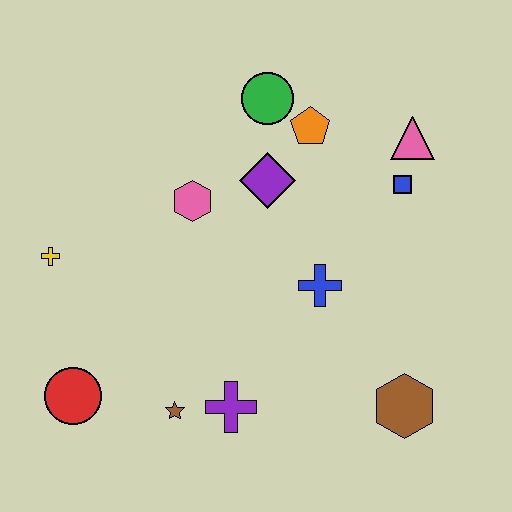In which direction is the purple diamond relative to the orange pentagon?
The purple diamond is below the orange pentagon.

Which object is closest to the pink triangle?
The blue square is closest to the pink triangle.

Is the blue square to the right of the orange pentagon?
Yes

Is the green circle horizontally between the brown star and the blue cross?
Yes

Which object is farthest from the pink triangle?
The red circle is farthest from the pink triangle.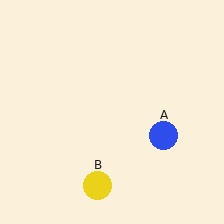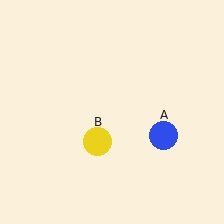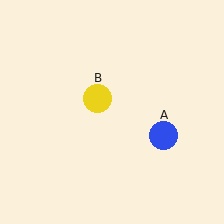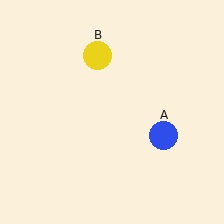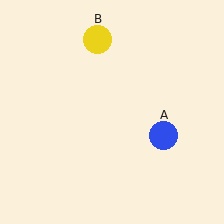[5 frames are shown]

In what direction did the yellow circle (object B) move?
The yellow circle (object B) moved up.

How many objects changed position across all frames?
1 object changed position: yellow circle (object B).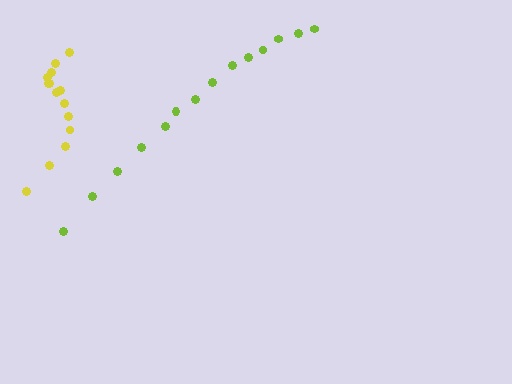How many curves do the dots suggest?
There are 2 distinct paths.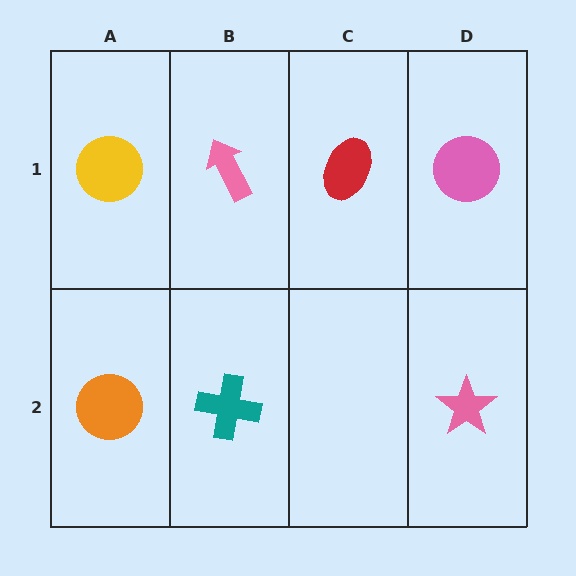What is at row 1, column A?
A yellow circle.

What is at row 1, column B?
A pink arrow.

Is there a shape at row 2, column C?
No, that cell is empty.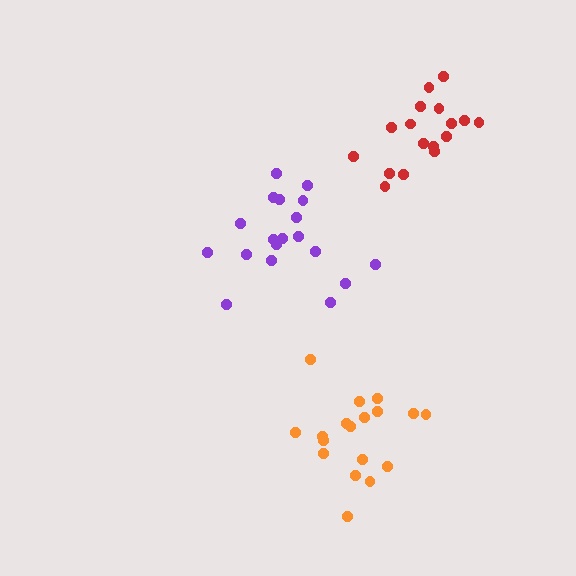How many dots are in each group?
Group 1: 19 dots, Group 2: 18 dots, Group 3: 17 dots (54 total).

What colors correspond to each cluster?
The clusters are colored: purple, orange, red.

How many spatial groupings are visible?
There are 3 spatial groupings.